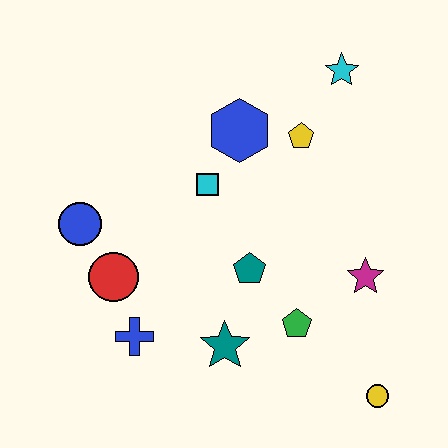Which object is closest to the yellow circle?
The green pentagon is closest to the yellow circle.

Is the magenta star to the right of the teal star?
Yes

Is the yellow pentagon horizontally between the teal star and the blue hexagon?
No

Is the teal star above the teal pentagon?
No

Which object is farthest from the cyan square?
The yellow circle is farthest from the cyan square.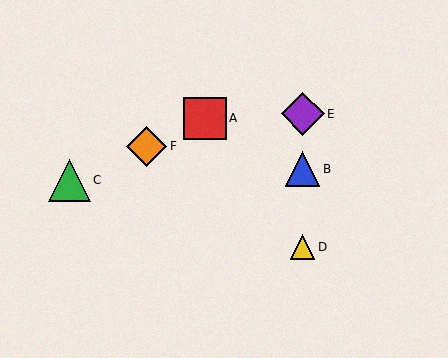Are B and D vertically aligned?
Yes, both are at x≈303.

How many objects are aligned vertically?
3 objects (B, D, E) are aligned vertically.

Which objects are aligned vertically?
Objects B, D, E are aligned vertically.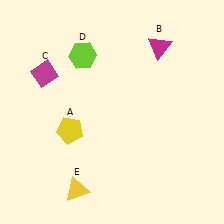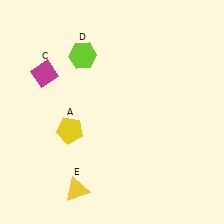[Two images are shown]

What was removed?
The magenta triangle (B) was removed in Image 2.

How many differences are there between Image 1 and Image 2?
There is 1 difference between the two images.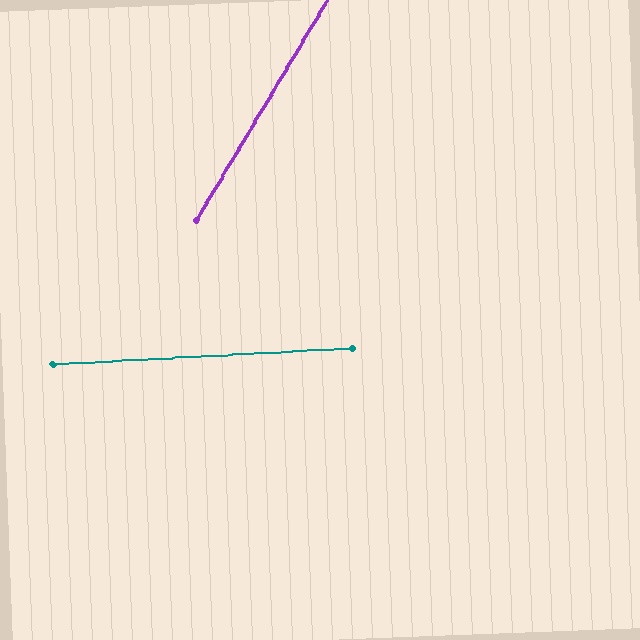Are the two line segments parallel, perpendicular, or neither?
Neither parallel nor perpendicular — they differ by about 56°.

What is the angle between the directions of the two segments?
Approximately 56 degrees.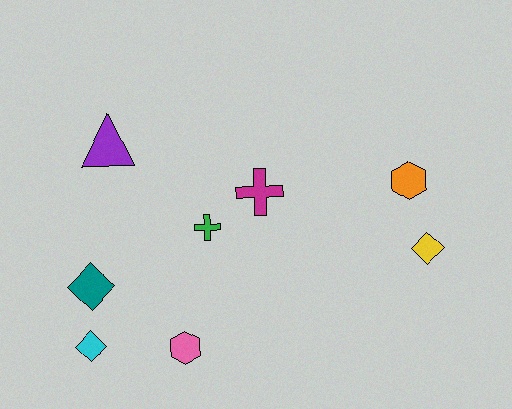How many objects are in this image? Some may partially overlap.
There are 8 objects.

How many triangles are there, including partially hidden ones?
There is 1 triangle.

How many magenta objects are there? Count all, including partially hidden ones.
There is 1 magenta object.